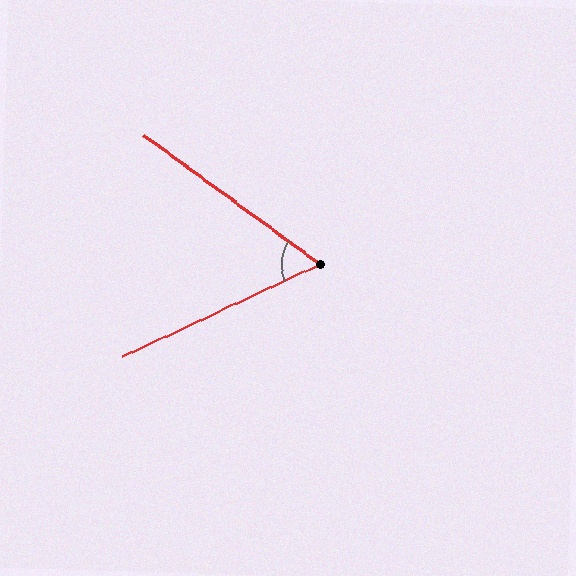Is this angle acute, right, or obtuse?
It is acute.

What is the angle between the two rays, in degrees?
Approximately 61 degrees.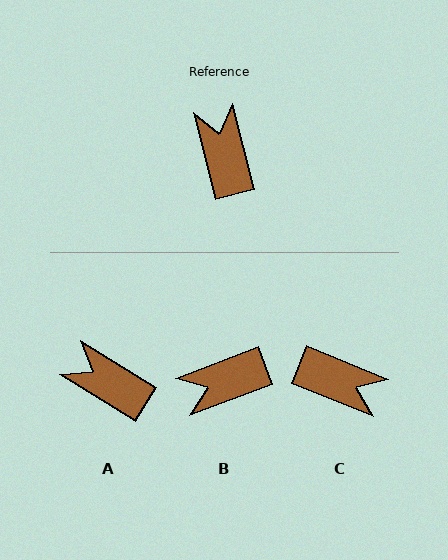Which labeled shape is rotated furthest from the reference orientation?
C, about 126 degrees away.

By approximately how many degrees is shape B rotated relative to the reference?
Approximately 97 degrees counter-clockwise.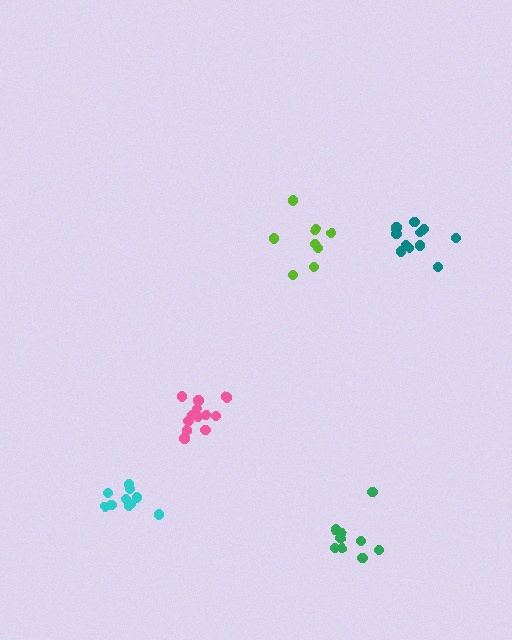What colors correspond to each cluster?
The clusters are colored: lime, pink, cyan, green, teal.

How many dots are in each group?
Group 1: 8 dots, Group 2: 12 dots, Group 3: 10 dots, Group 4: 9 dots, Group 5: 11 dots (50 total).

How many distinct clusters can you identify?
There are 5 distinct clusters.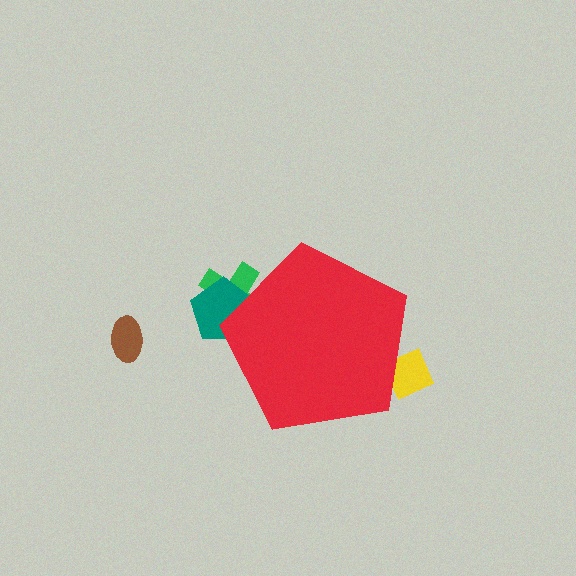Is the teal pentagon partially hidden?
Yes, the teal pentagon is partially hidden behind the red pentagon.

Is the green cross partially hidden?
Yes, the green cross is partially hidden behind the red pentagon.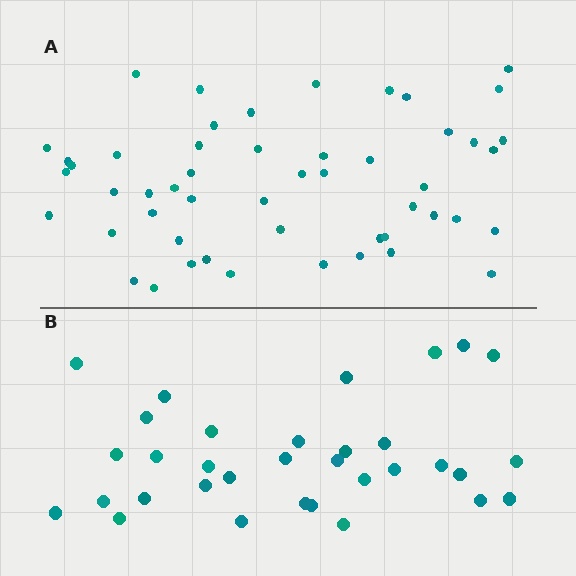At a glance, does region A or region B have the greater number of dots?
Region A (the top region) has more dots.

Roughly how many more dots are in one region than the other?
Region A has approximately 20 more dots than region B.